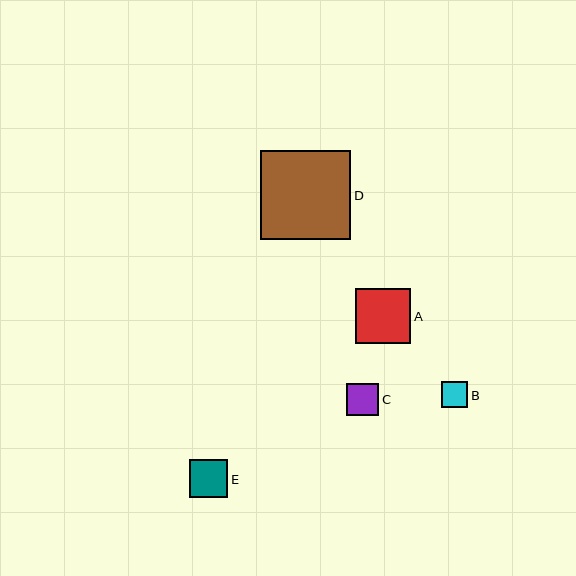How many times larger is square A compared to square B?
Square A is approximately 2.1 times the size of square B.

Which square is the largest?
Square D is the largest with a size of approximately 90 pixels.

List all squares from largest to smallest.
From largest to smallest: D, A, E, C, B.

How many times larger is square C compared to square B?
Square C is approximately 1.2 times the size of square B.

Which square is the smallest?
Square B is the smallest with a size of approximately 26 pixels.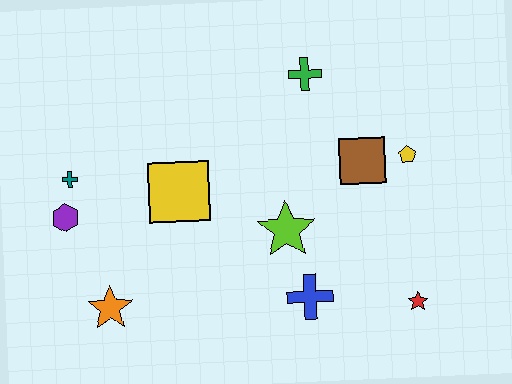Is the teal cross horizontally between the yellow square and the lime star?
No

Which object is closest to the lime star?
The blue cross is closest to the lime star.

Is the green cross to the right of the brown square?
No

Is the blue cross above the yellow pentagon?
No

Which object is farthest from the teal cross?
The red star is farthest from the teal cross.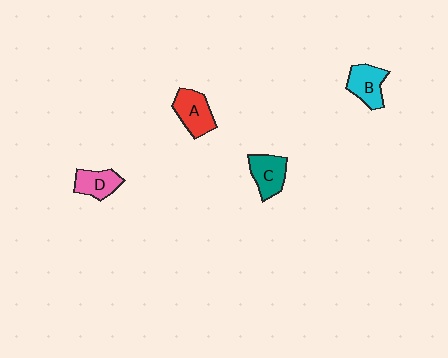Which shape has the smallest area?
Shape D (pink).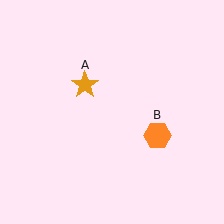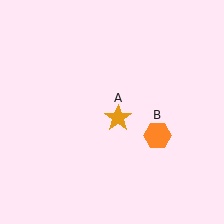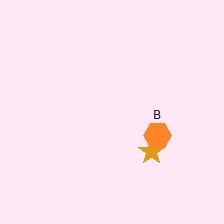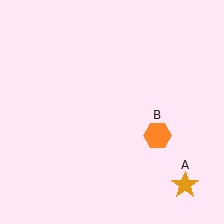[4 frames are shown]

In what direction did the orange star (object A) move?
The orange star (object A) moved down and to the right.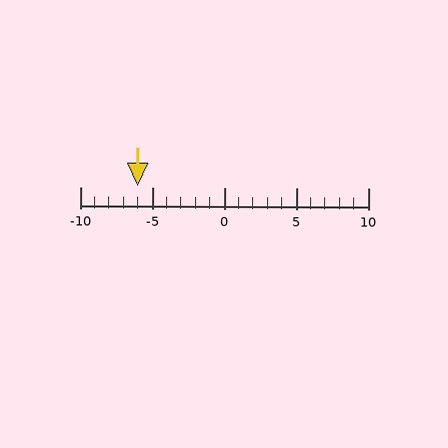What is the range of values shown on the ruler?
The ruler shows values from -10 to 10.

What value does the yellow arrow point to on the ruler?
The yellow arrow points to approximately -6.